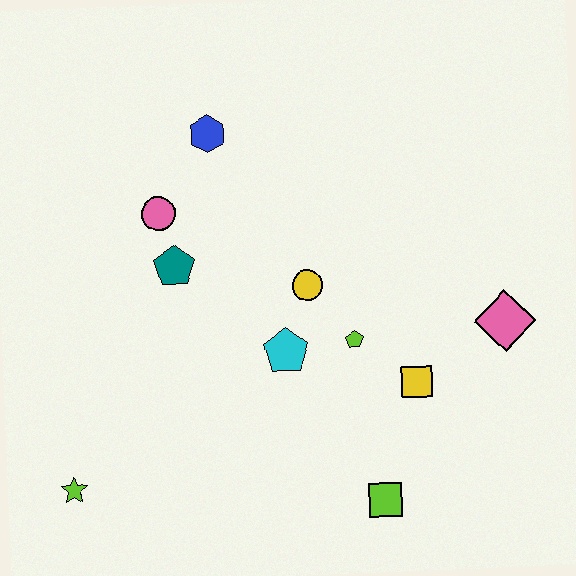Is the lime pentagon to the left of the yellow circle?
No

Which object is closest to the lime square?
The yellow square is closest to the lime square.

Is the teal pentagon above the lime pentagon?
Yes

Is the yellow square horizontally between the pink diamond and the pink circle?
Yes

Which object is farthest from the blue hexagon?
The lime square is farthest from the blue hexagon.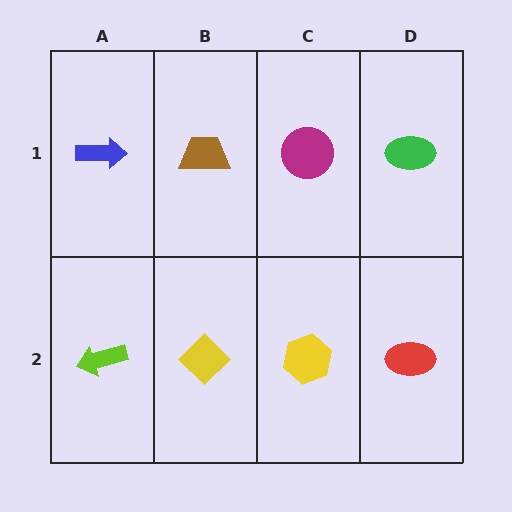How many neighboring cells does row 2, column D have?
2.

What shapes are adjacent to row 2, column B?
A brown trapezoid (row 1, column B), a lime arrow (row 2, column A), a yellow hexagon (row 2, column C).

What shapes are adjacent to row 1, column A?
A lime arrow (row 2, column A), a brown trapezoid (row 1, column B).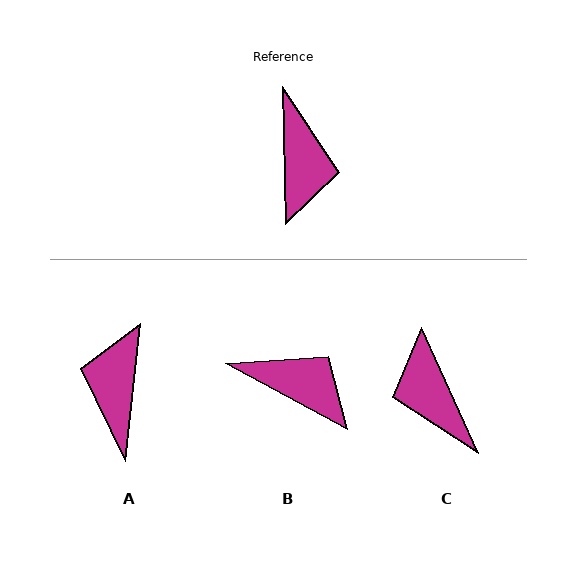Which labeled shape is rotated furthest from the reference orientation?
A, about 173 degrees away.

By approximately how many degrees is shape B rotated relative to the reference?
Approximately 61 degrees counter-clockwise.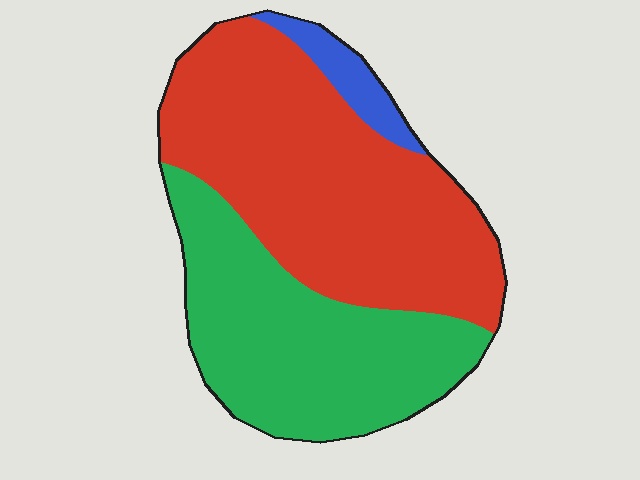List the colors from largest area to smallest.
From largest to smallest: red, green, blue.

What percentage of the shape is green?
Green covers 40% of the shape.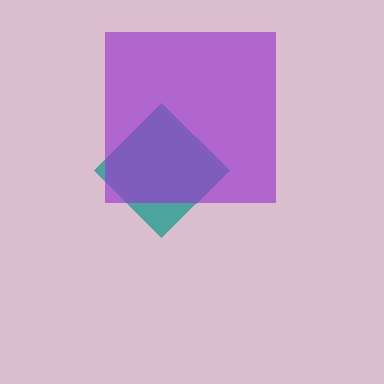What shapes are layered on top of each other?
The layered shapes are: a teal diamond, a purple square.